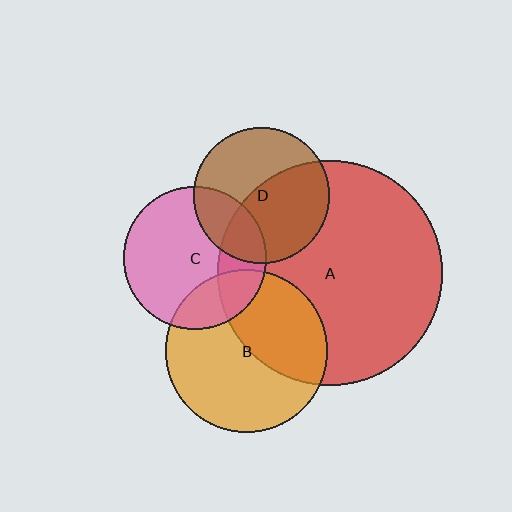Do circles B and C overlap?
Yes.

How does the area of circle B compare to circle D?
Approximately 1.4 times.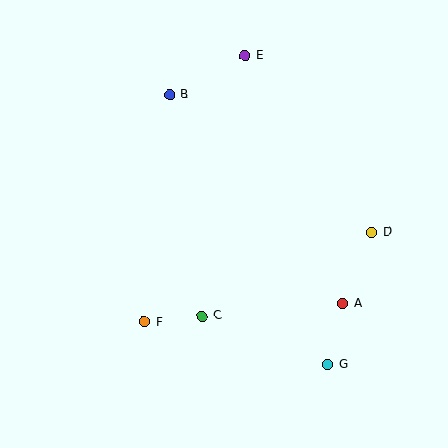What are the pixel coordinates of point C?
Point C is at (202, 316).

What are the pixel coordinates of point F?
Point F is at (145, 322).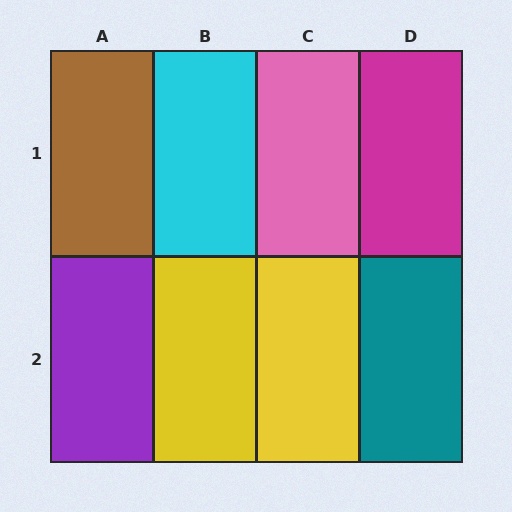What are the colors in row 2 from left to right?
Purple, yellow, yellow, teal.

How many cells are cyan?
1 cell is cyan.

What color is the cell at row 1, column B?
Cyan.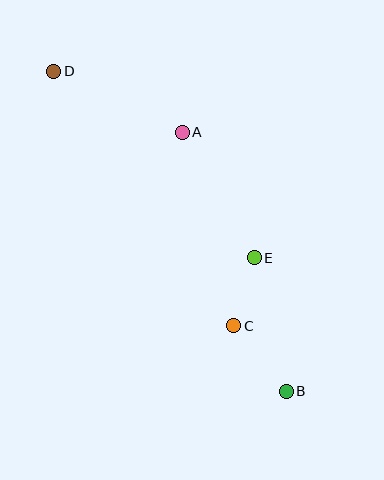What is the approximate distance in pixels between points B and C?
The distance between B and C is approximately 84 pixels.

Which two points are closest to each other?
Points C and E are closest to each other.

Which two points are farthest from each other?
Points B and D are farthest from each other.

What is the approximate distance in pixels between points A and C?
The distance between A and C is approximately 200 pixels.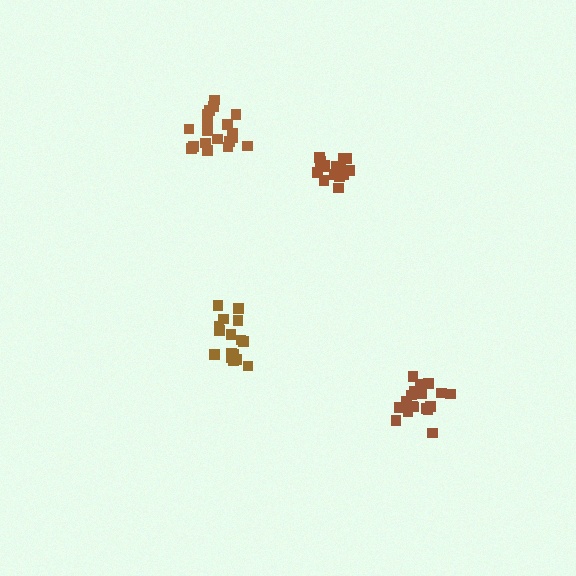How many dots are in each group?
Group 1: 15 dots, Group 2: 16 dots, Group 3: 18 dots, Group 4: 20 dots (69 total).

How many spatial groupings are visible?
There are 4 spatial groupings.